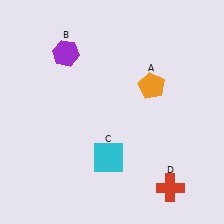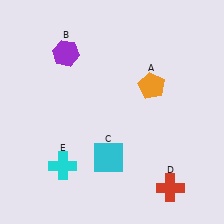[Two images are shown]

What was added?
A cyan cross (E) was added in Image 2.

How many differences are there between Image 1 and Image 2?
There is 1 difference between the two images.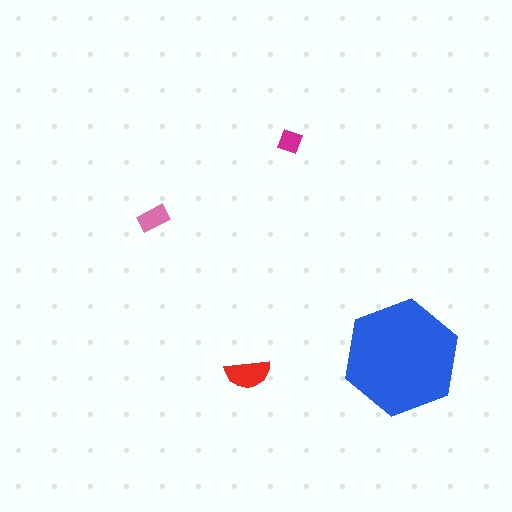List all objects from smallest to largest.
The magenta diamond, the pink rectangle, the red semicircle, the blue hexagon.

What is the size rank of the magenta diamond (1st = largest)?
4th.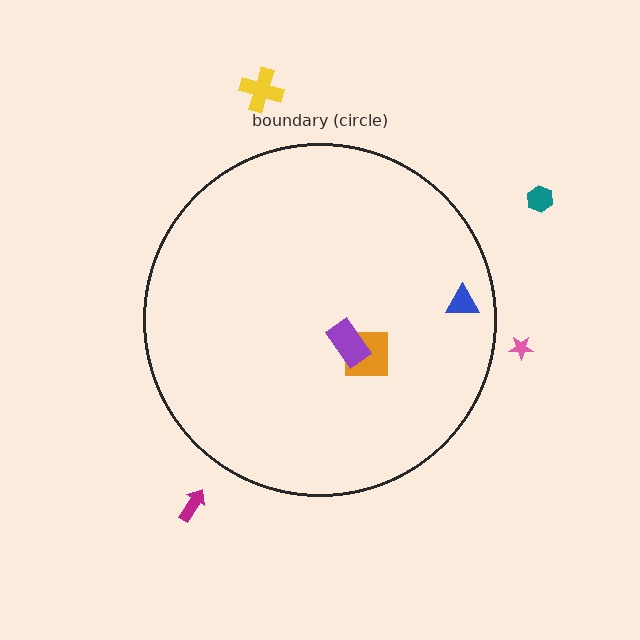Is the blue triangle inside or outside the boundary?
Inside.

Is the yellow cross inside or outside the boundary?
Outside.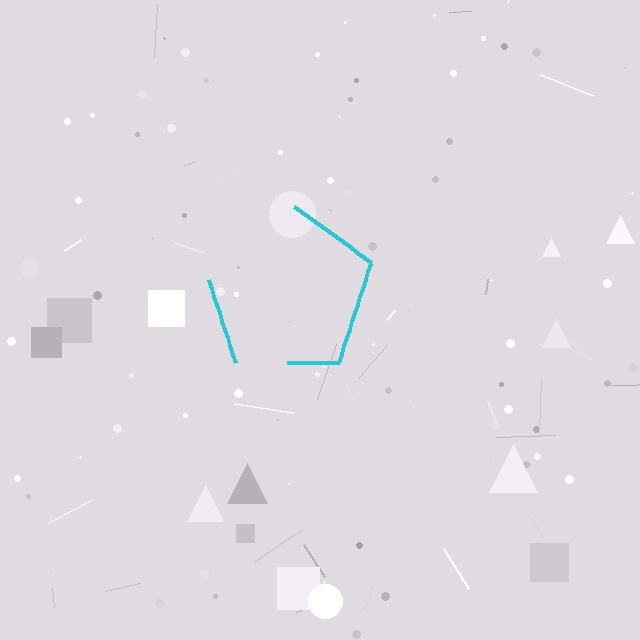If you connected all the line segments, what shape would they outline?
They would outline a pentagon.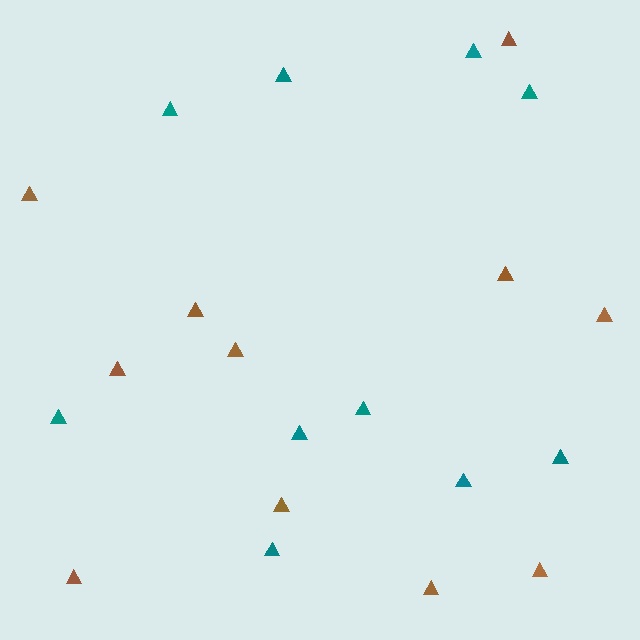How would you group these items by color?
There are 2 groups: one group of brown triangles (11) and one group of teal triangles (10).